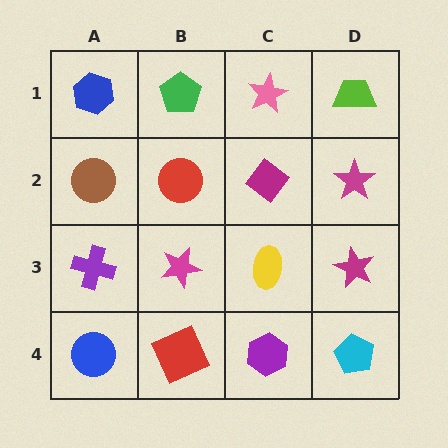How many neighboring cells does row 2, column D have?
3.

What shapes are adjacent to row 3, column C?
A magenta diamond (row 2, column C), a purple hexagon (row 4, column C), a magenta star (row 3, column B), a magenta star (row 3, column D).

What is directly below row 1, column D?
A magenta star.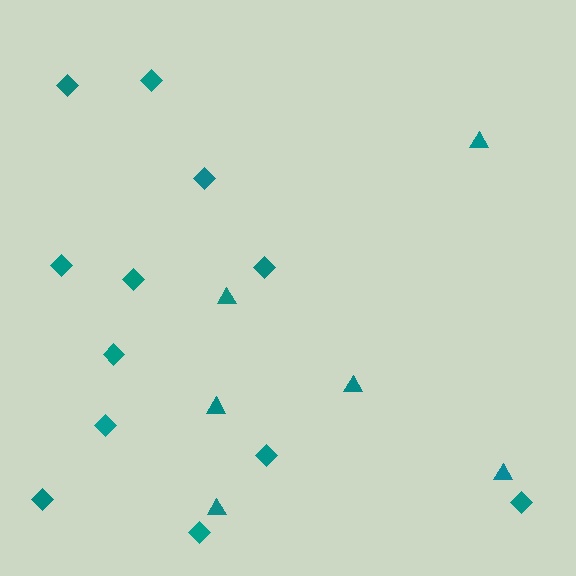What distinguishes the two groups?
There are 2 groups: one group of diamonds (12) and one group of triangles (6).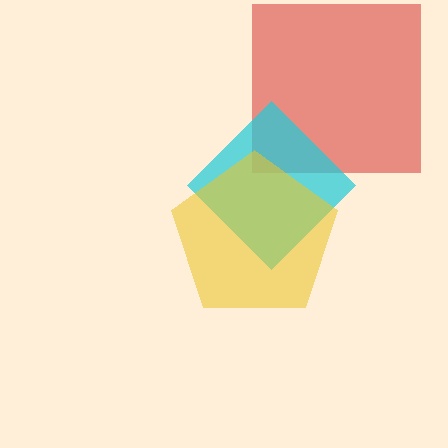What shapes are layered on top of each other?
The layered shapes are: a red square, a cyan diamond, a yellow pentagon.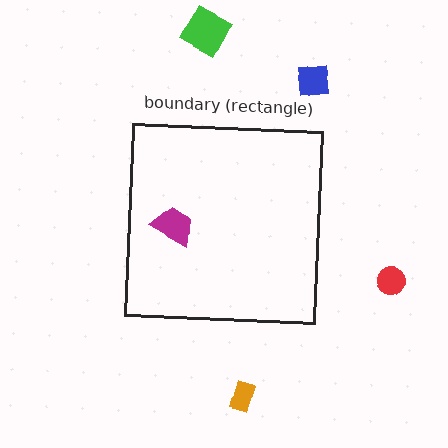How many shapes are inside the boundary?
1 inside, 4 outside.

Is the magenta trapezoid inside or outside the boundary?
Inside.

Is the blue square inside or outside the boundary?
Outside.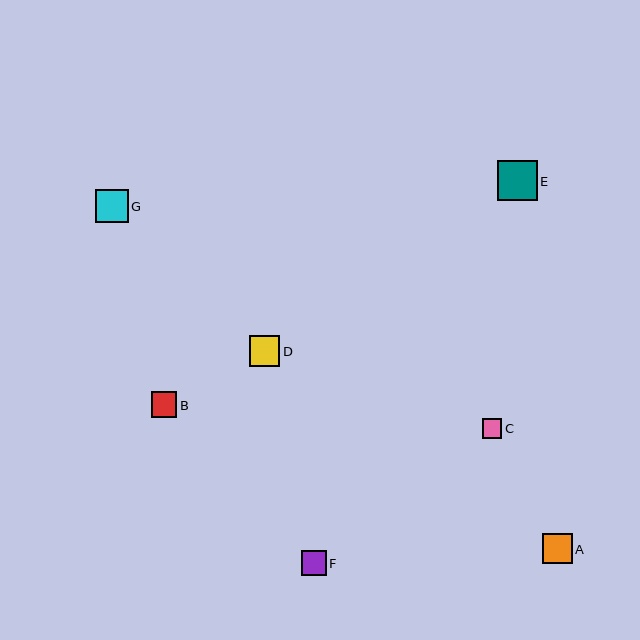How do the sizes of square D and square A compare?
Square D and square A are approximately the same size.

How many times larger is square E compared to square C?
Square E is approximately 2.1 times the size of square C.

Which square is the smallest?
Square C is the smallest with a size of approximately 19 pixels.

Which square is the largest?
Square E is the largest with a size of approximately 40 pixels.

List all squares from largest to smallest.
From largest to smallest: E, G, D, A, B, F, C.